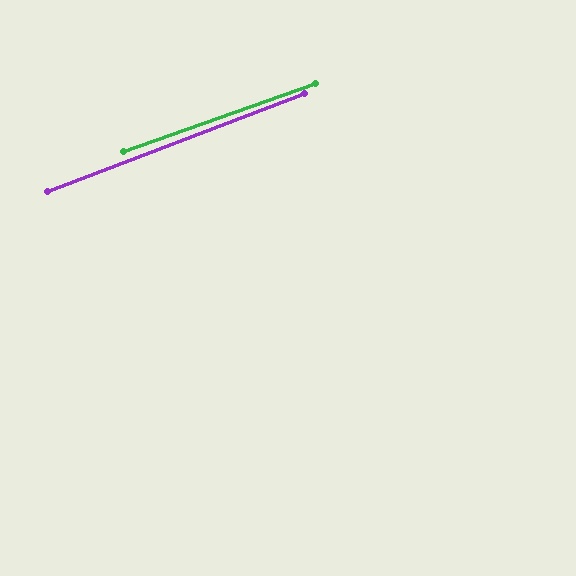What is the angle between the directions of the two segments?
Approximately 1 degree.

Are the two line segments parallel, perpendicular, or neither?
Parallel — their directions differ by only 1.3°.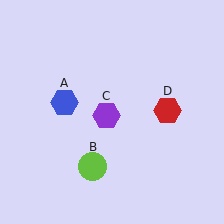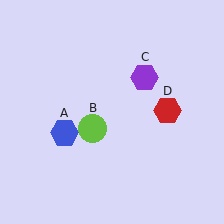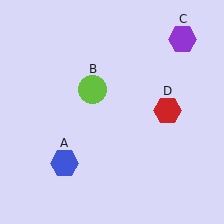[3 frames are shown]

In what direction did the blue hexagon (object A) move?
The blue hexagon (object A) moved down.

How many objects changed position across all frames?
3 objects changed position: blue hexagon (object A), lime circle (object B), purple hexagon (object C).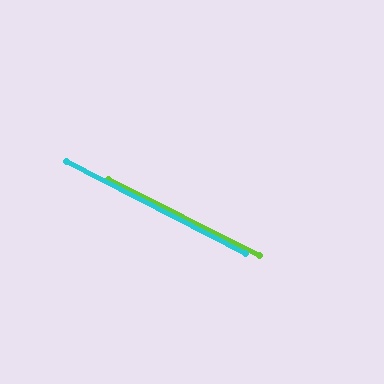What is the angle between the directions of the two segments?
Approximately 1 degree.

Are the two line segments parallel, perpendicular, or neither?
Parallel — their directions differ by only 0.6°.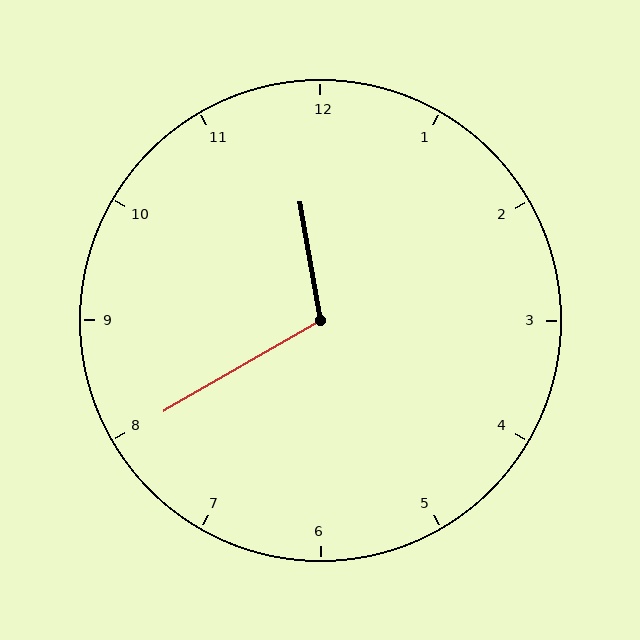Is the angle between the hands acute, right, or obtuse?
It is obtuse.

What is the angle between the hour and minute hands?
Approximately 110 degrees.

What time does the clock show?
11:40.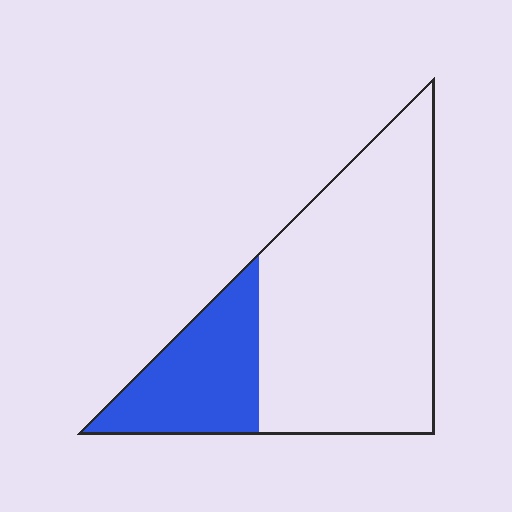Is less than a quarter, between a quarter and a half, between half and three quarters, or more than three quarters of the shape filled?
Between a quarter and a half.